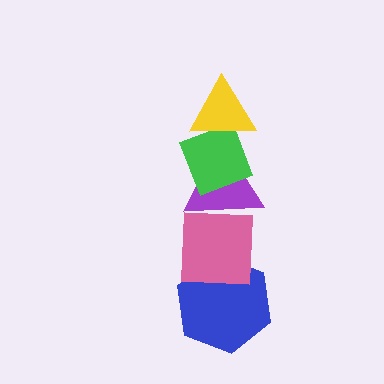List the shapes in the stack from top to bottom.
From top to bottom: the yellow triangle, the green diamond, the purple triangle, the pink square, the blue hexagon.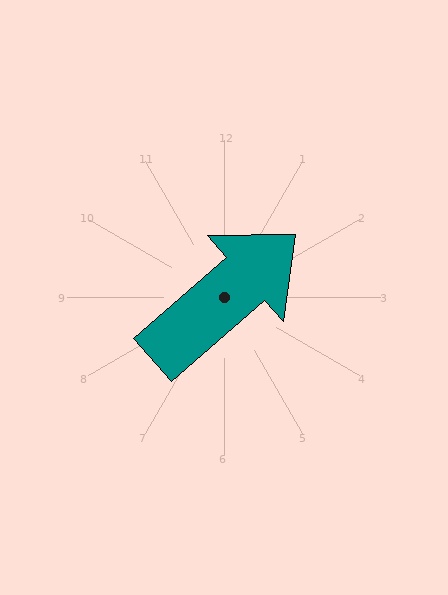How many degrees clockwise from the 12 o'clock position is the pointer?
Approximately 49 degrees.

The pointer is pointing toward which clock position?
Roughly 2 o'clock.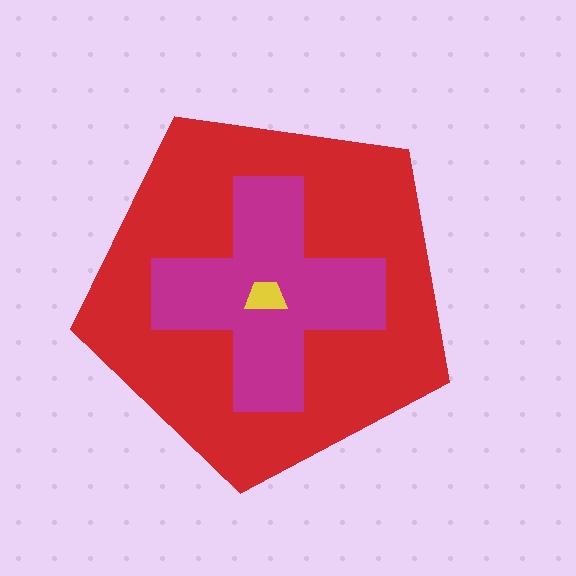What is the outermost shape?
The red pentagon.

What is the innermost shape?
The yellow trapezoid.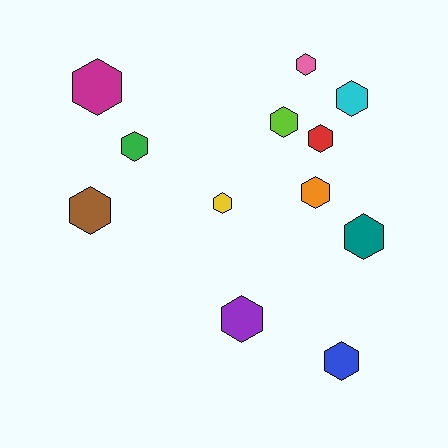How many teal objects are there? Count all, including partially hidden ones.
There is 1 teal object.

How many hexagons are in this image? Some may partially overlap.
There are 12 hexagons.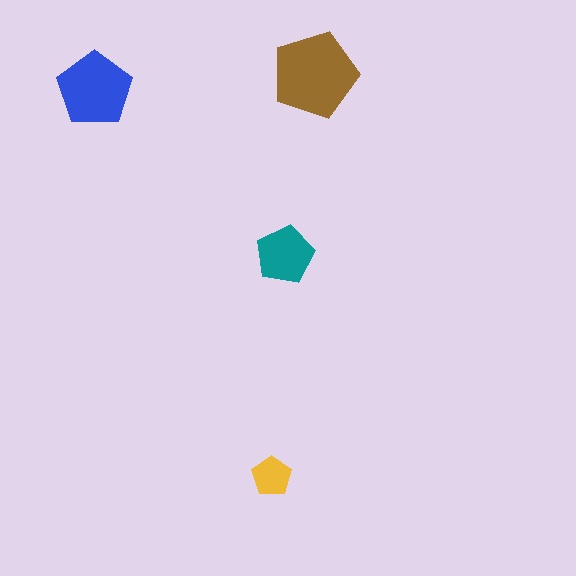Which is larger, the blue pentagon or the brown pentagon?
The brown one.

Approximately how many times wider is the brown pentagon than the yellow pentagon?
About 2 times wider.